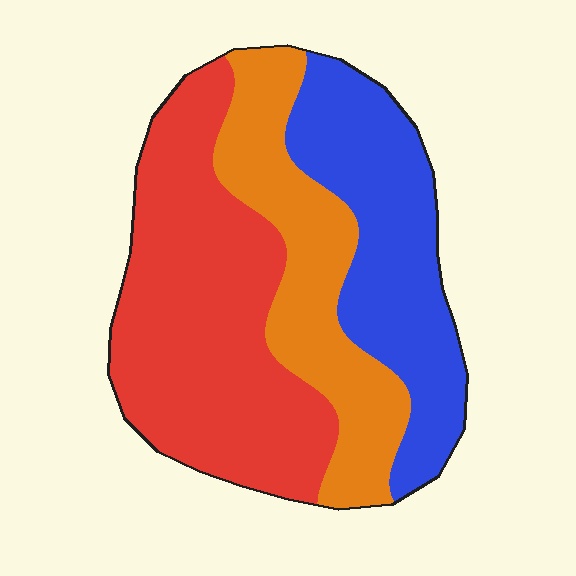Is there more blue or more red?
Red.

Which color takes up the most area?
Red, at roughly 45%.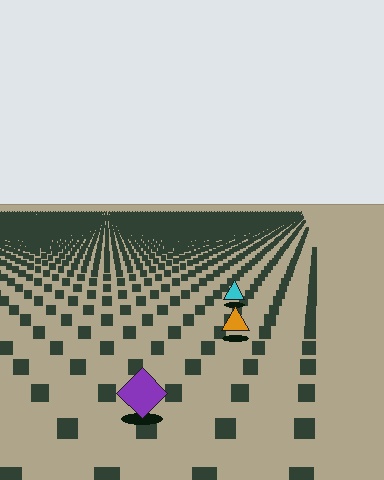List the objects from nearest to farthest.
From nearest to farthest: the purple diamond, the orange triangle, the cyan triangle.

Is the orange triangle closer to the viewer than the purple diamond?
No. The purple diamond is closer — you can tell from the texture gradient: the ground texture is coarser near it.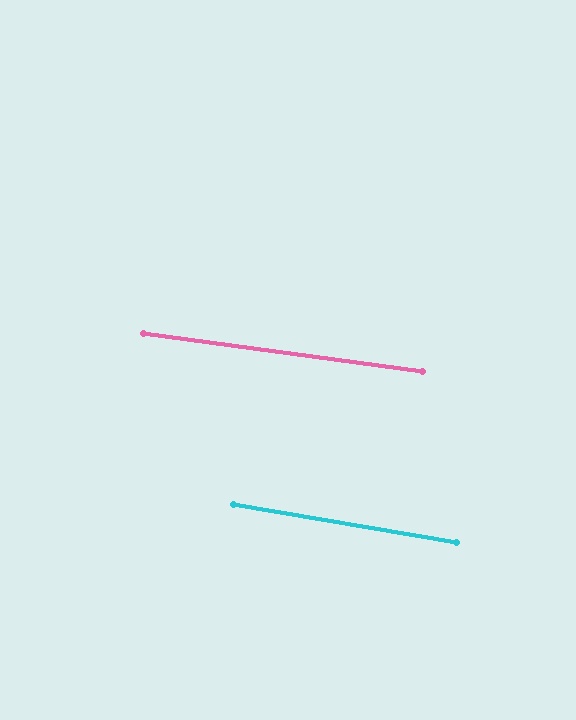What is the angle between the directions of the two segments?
Approximately 2 degrees.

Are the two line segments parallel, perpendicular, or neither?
Parallel — their directions differ by only 1.9°.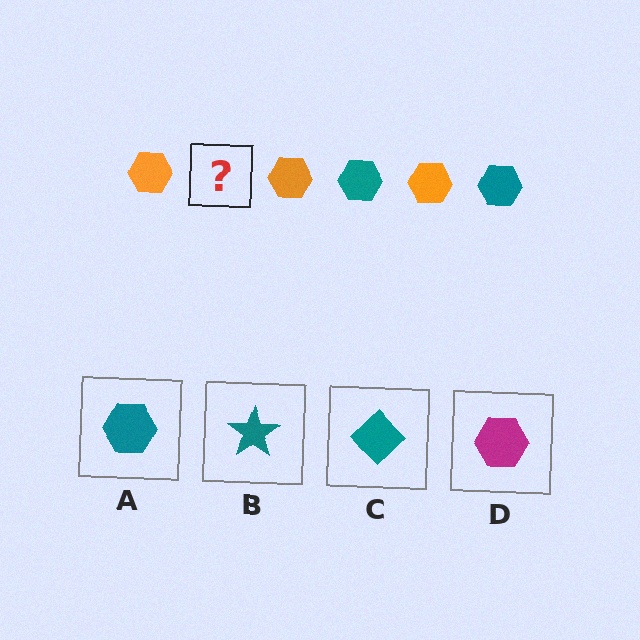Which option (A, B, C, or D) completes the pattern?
A.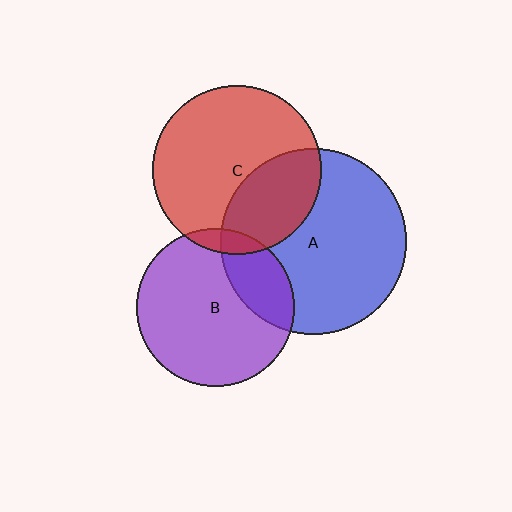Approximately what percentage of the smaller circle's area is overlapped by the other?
Approximately 25%.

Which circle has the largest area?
Circle A (blue).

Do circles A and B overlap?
Yes.